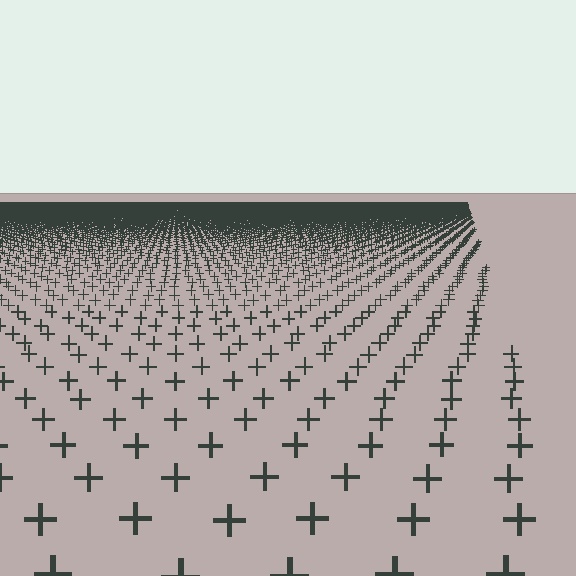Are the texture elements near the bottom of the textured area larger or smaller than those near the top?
Larger. Near the bottom, elements are closer to the viewer and appear at a bigger on-screen size.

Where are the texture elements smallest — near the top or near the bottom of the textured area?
Near the top.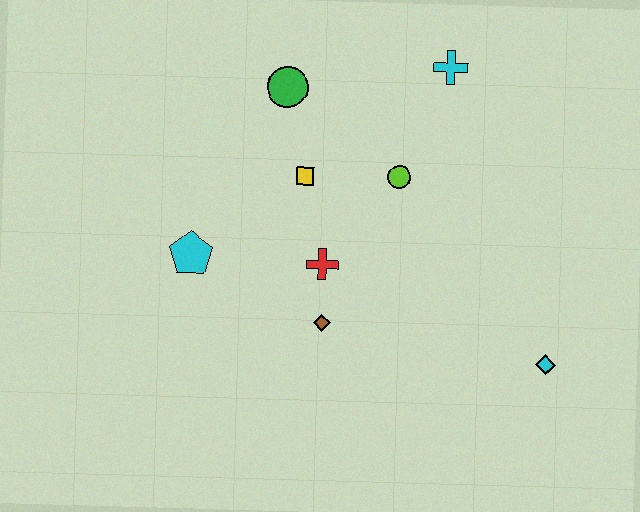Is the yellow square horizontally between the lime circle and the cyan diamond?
No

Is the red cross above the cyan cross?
No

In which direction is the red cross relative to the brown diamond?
The red cross is above the brown diamond.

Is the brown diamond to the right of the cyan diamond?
No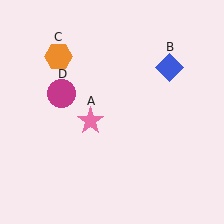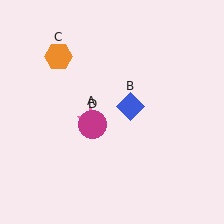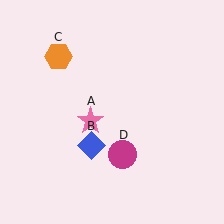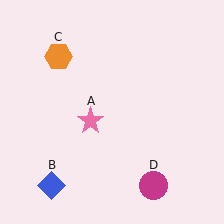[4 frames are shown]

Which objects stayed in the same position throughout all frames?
Pink star (object A) and orange hexagon (object C) remained stationary.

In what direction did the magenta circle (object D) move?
The magenta circle (object D) moved down and to the right.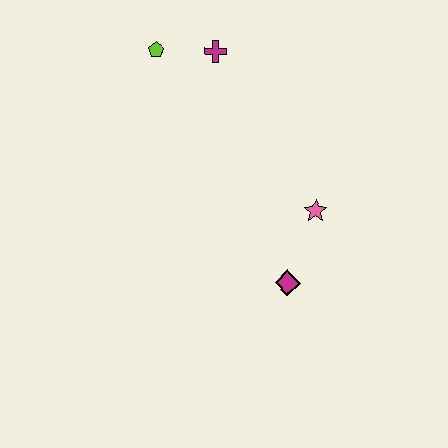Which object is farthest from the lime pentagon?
The magenta diamond is farthest from the lime pentagon.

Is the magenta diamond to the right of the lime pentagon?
Yes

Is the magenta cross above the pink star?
Yes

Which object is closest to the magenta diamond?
The pink star is closest to the magenta diamond.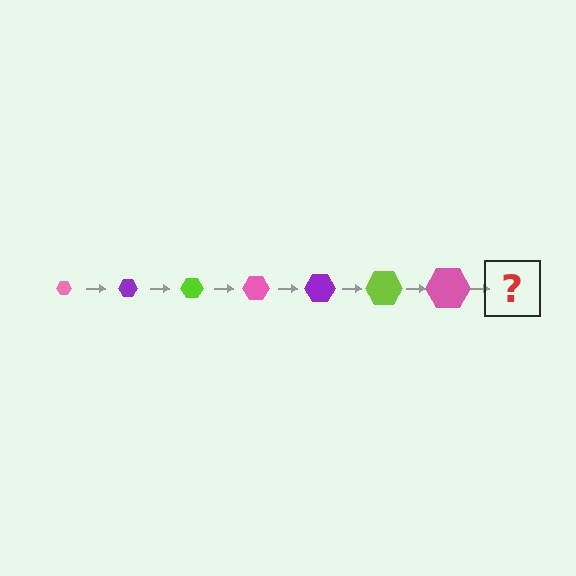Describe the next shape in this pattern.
It should be a purple hexagon, larger than the previous one.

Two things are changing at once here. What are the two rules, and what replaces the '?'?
The two rules are that the hexagon grows larger each step and the color cycles through pink, purple, and lime. The '?' should be a purple hexagon, larger than the previous one.